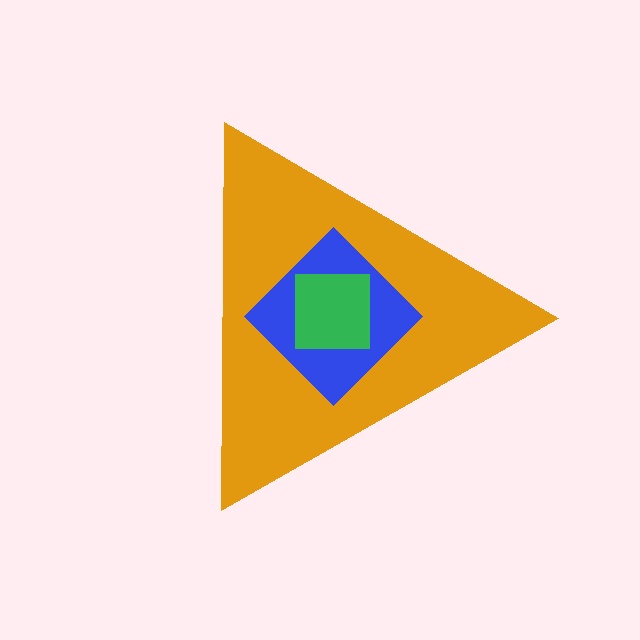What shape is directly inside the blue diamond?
The green square.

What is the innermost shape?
The green square.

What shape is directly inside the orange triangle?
The blue diamond.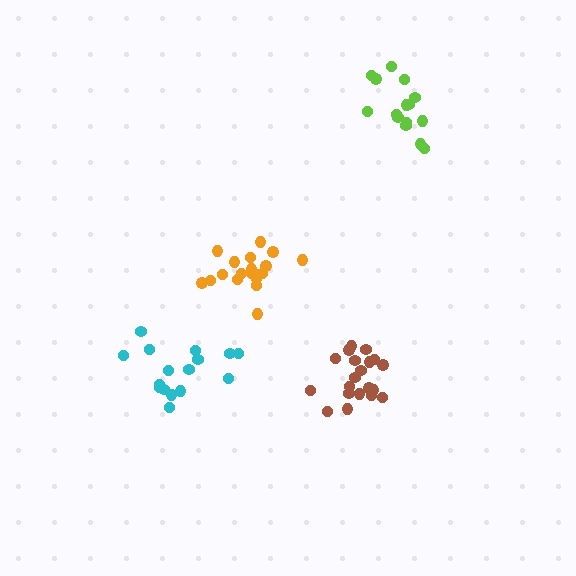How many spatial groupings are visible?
There are 4 spatial groupings.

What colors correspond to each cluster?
The clusters are colored: brown, lime, cyan, orange.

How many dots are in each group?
Group 1: 20 dots, Group 2: 15 dots, Group 3: 16 dots, Group 4: 19 dots (70 total).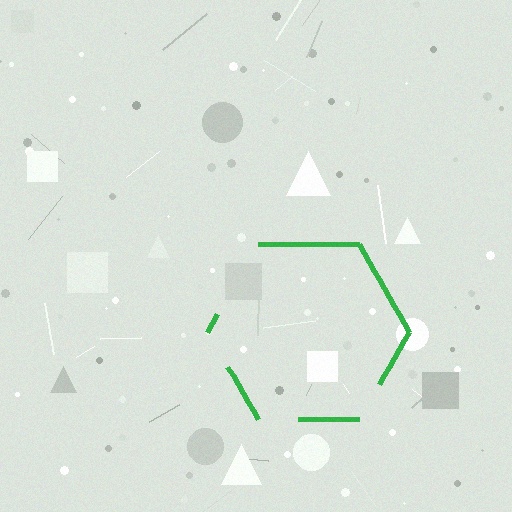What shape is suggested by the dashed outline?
The dashed outline suggests a hexagon.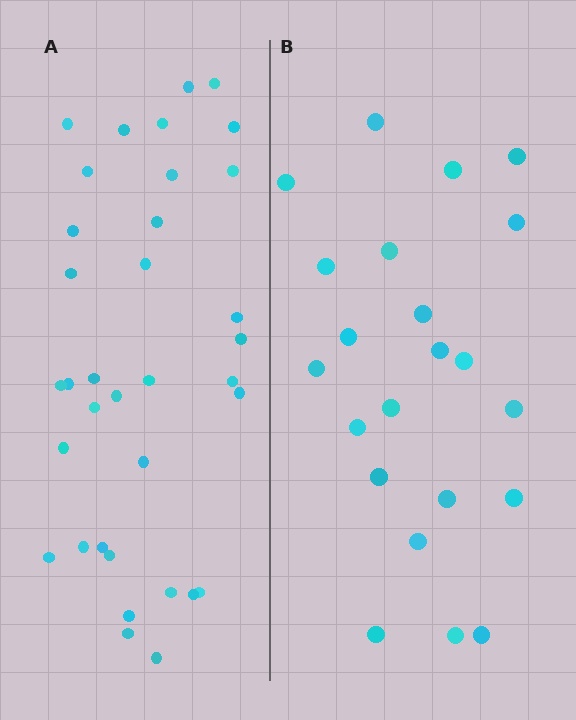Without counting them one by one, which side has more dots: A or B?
Region A (the left region) has more dots.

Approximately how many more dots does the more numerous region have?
Region A has approximately 15 more dots than region B.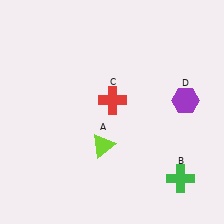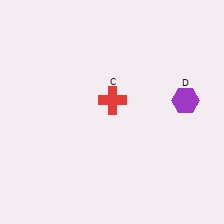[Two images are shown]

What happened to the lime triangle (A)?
The lime triangle (A) was removed in Image 2. It was in the bottom-left area of Image 1.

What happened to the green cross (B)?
The green cross (B) was removed in Image 2. It was in the bottom-right area of Image 1.